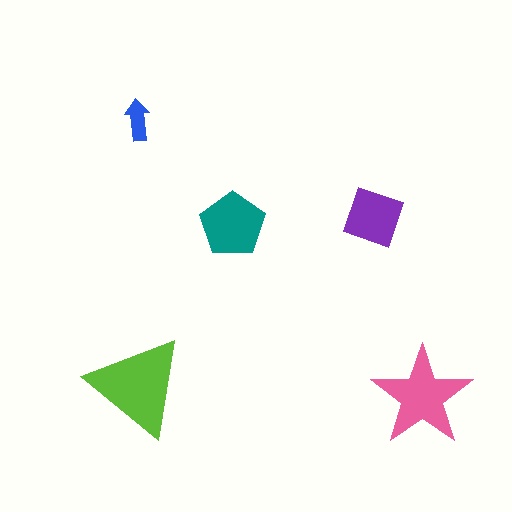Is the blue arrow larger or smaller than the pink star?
Smaller.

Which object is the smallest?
The blue arrow.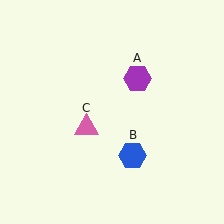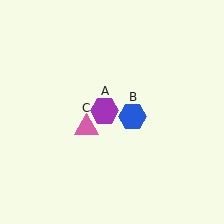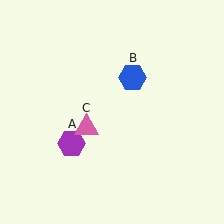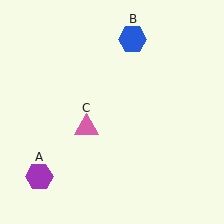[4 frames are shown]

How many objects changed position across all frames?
2 objects changed position: purple hexagon (object A), blue hexagon (object B).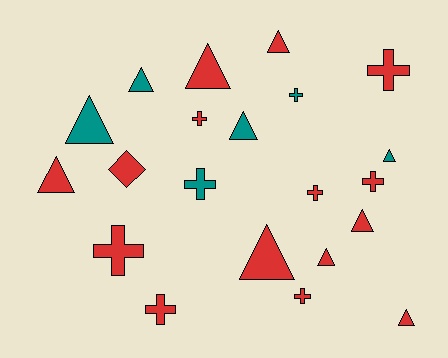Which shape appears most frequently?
Triangle, with 11 objects.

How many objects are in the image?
There are 21 objects.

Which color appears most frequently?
Red, with 15 objects.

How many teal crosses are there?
There are 2 teal crosses.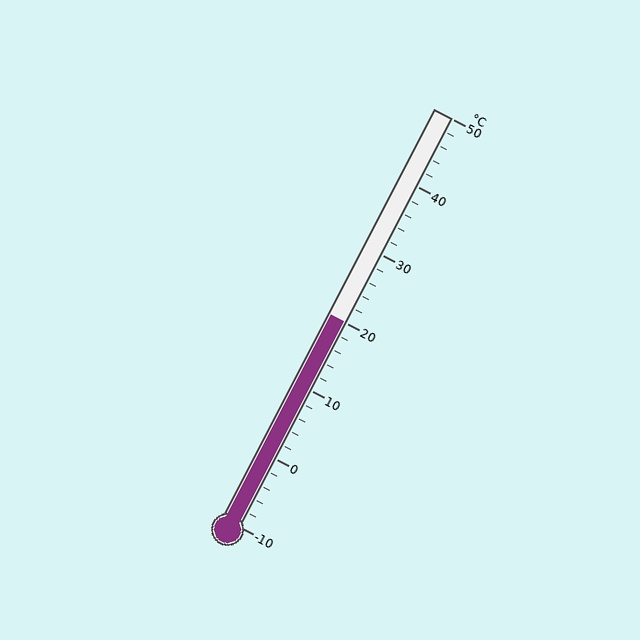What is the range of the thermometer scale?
The thermometer scale ranges from -10°C to 50°C.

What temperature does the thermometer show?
The thermometer shows approximately 20°C.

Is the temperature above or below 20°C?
The temperature is at 20°C.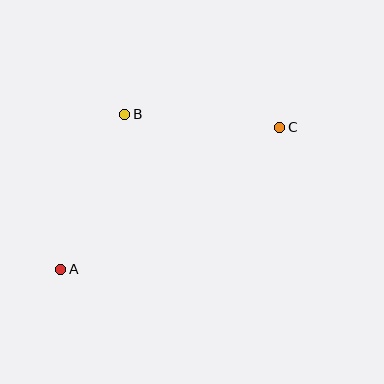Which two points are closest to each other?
Points B and C are closest to each other.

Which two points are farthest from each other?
Points A and C are farthest from each other.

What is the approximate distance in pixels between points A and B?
The distance between A and B is approximately 168 pixels.